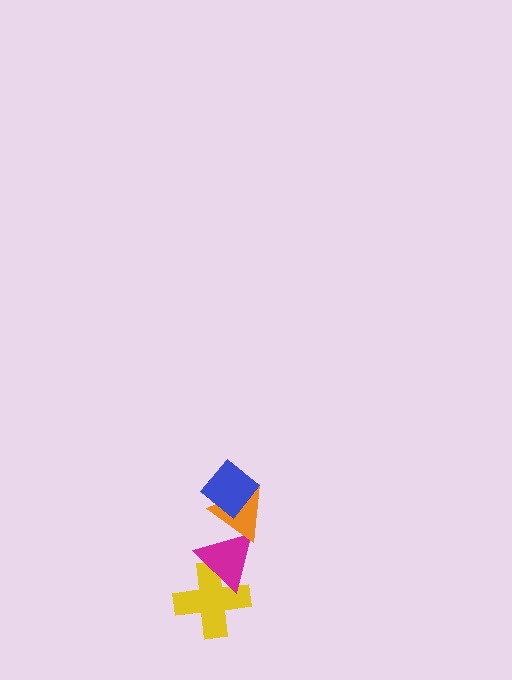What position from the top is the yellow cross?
The yellow cross is 4th from the top.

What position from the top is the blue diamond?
The blue diamond is 1st from the top.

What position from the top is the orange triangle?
The orange triangle is 2nd from the top.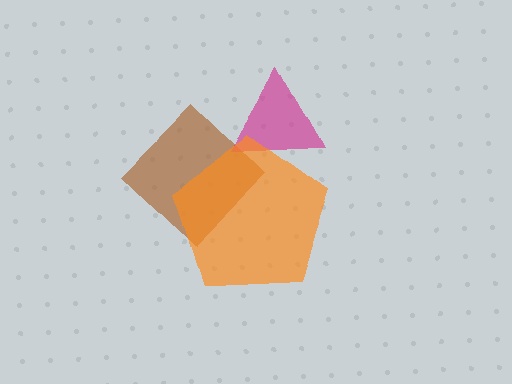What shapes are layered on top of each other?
The layered shapes are: a brown diamond, a magenta triangle, an orange pentagon.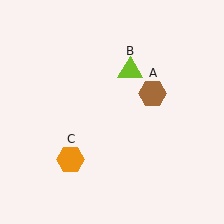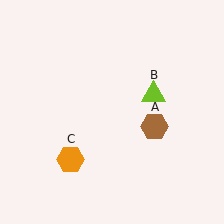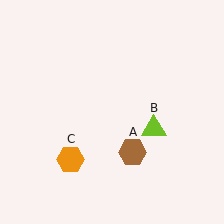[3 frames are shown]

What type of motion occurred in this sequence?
The brown hexagon (object A), lime triangle (object B) rotated clockwise around the center of the scene.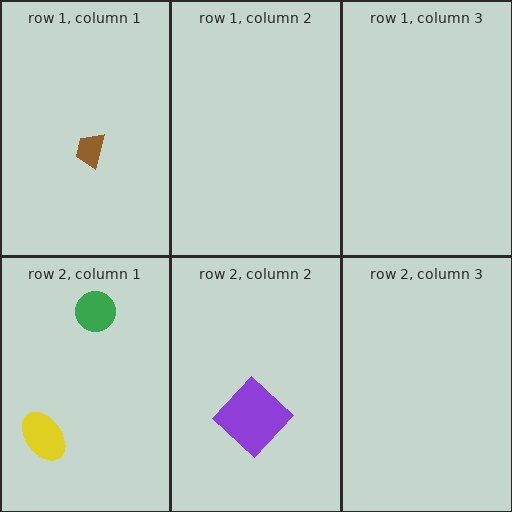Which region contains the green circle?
The row 2, column 1 region.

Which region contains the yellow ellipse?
The row 2, column 1 region.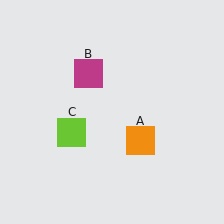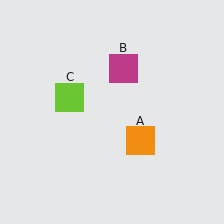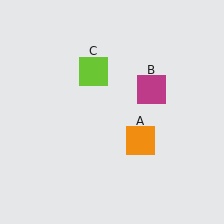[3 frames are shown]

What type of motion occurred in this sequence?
The magenta square (object B), lime square (object C) rotated clockwise around the center of the scene.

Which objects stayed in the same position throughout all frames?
Orange square (object A) remained stationary.